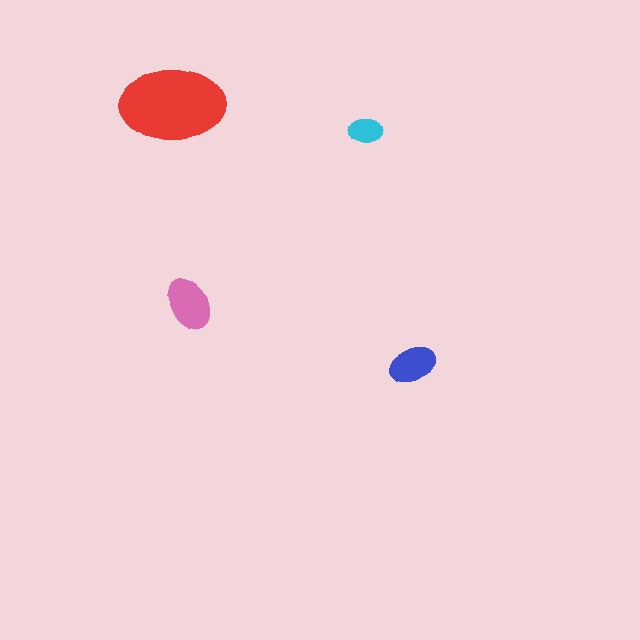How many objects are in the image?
There are 4 objects in the image.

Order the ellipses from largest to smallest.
the red one, the pink one, the blue one, the cyan one.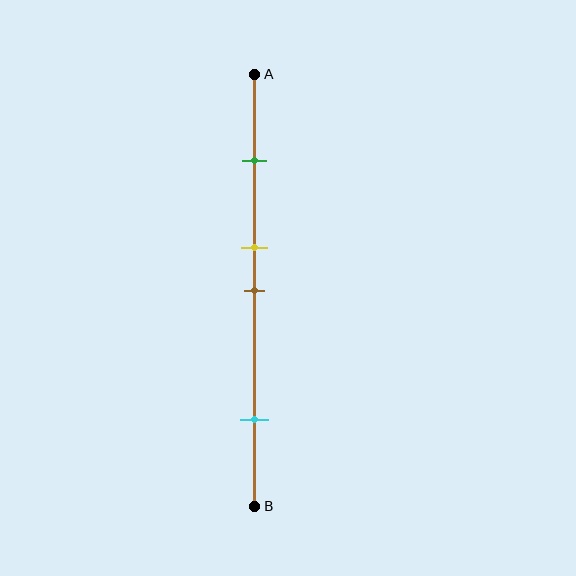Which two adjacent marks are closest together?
The yellow and brown marks are the closest adjacent pair.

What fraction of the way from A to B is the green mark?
The green mark is approximately 20% (0.2) of the way from A to B.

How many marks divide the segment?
There are 4 marks dividing the segment.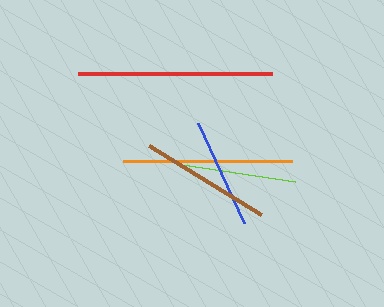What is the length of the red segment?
The red segment is approximately 194 pixels long.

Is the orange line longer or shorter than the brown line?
The orange line is longer than the brown line.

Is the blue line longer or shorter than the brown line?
The brown line is longer than the blue line.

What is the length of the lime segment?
The lime segment is approximately 114 pixels long.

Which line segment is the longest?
The red line is the longest at approximately 194 pixels.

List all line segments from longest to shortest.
From longest to shortest: red, orange, brown, lime, blue.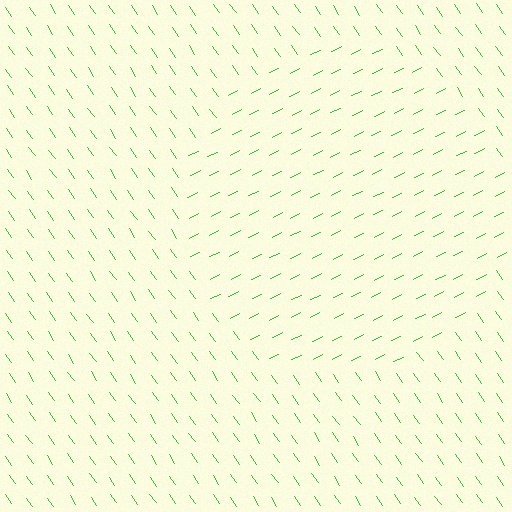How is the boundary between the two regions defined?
The boundary is defined purely by a change in line orientation (approximately 82 degrees difference). All lines are the same color and thickness.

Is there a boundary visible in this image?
Yes, there is a texture boundary formed by a change in line orientation.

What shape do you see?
I see a circle.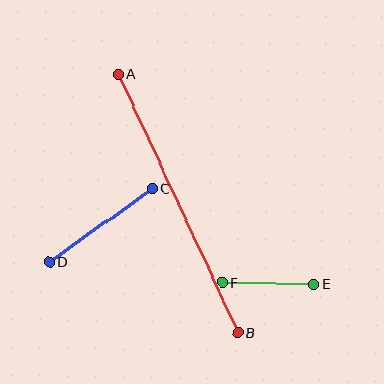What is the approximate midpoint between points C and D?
The midpoint is at approximately (101, 225) pixels.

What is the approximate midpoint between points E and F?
The midpoint is at approximately (268, 283) pixels.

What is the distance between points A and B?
The distance is approximately 285 pixels.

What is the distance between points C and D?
The distance is approximately 127 pixels.